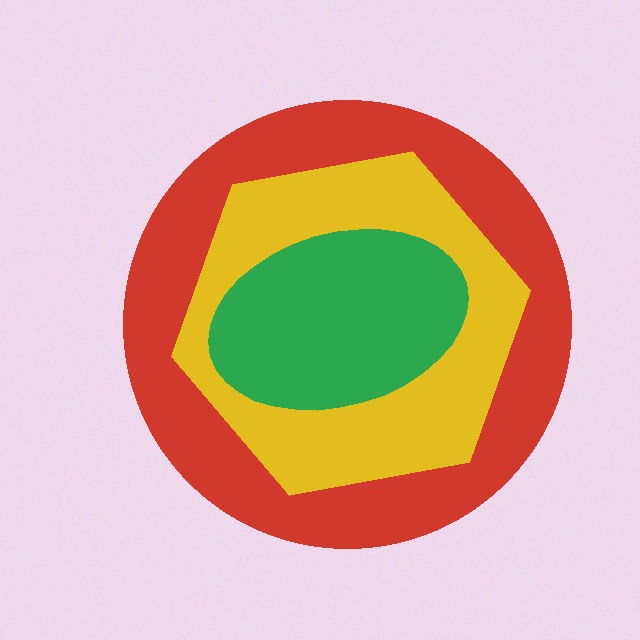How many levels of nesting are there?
3.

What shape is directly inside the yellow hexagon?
The green ellipse.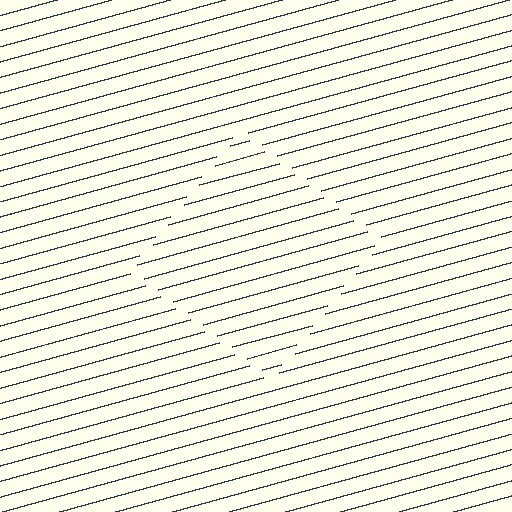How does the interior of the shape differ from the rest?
The interior of the shape contains the same grating, shifted by half a period — the contour is defined by the phase discontinuity where line-ends from the inner and outer gratings abut.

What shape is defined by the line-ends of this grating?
An illusory square. The interior of the shape contains the same grating, shifted by half a period — the contour is defined by the phase discontinuity where line-ends from the inner and outer gratings abut.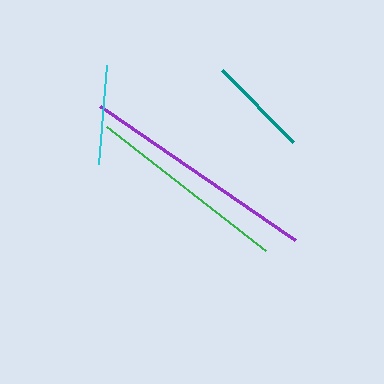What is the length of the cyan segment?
The cyan segment is approximately 99 pixels long.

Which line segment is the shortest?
The cyan line is the shortest at approximately 99 pixels.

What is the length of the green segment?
The green segment is approximately 202 pixels long.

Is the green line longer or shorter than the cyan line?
The green line is longer than the cyan line.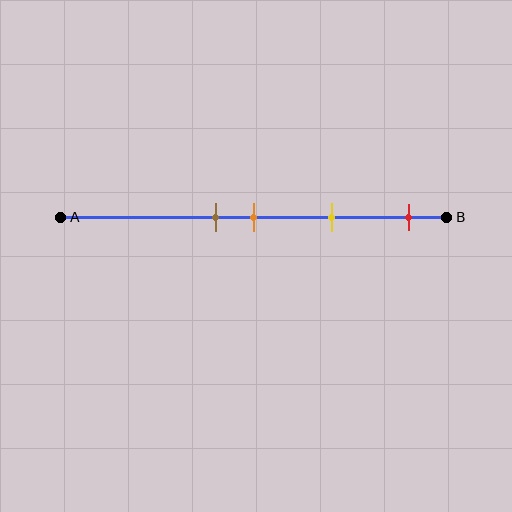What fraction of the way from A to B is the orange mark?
The orange mark is approximately 50% (0.5) of the way from A to B.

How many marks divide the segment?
There are 4 marks dividing the segment.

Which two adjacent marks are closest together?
The brown and orange marks are the closest adjacent pair.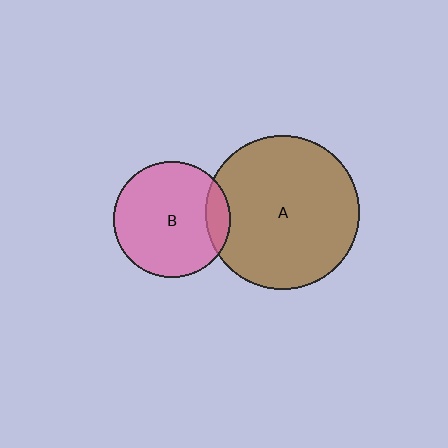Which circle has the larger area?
Circle A (brown).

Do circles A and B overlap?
Yes.